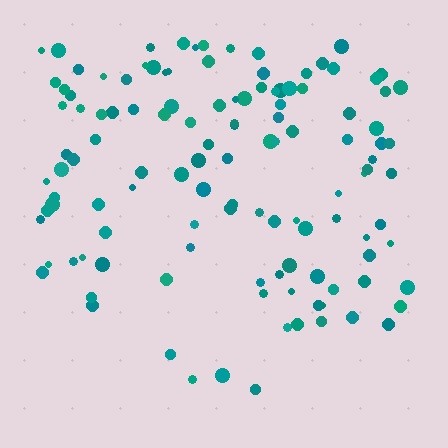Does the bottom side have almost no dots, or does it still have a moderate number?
Still a moderate number, just noticeably fewer than the top.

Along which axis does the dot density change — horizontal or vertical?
Vertical.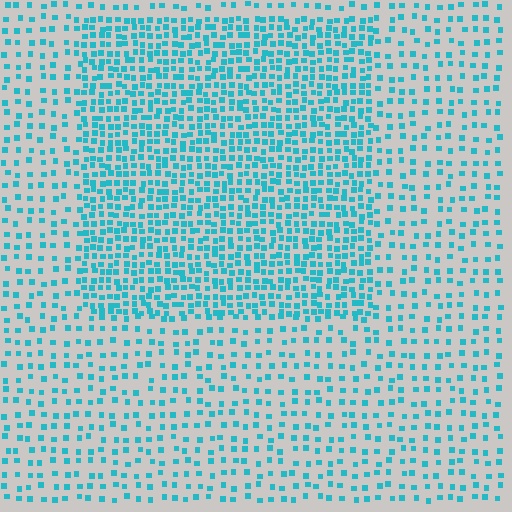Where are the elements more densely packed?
The elements are more densely packed inside the rectangle boundary.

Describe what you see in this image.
The image contains small cyan elements arranged at two different densities. A rectangle-shaped region is visible where the elements are more densely packed than the surrounding area.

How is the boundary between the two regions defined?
The boundary is defined by a change in element density (approximately 2.2x ratio). All elements are the same color, size, and shape.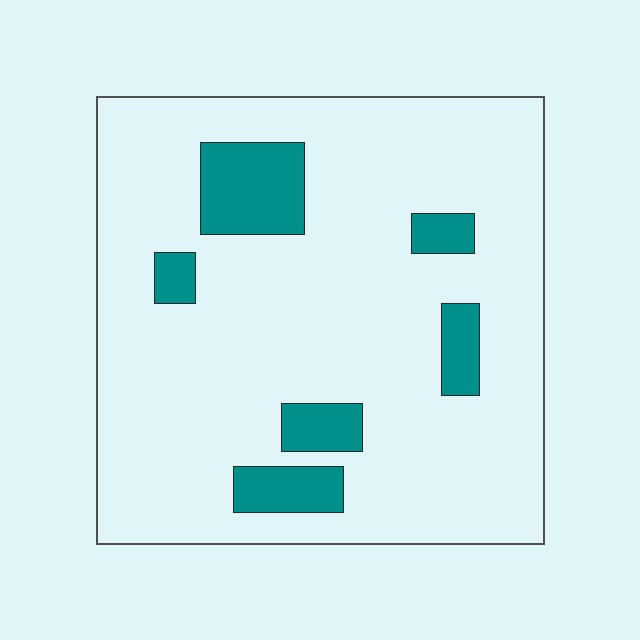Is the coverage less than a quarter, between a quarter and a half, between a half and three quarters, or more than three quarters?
Less than a quarter.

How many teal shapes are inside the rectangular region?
6.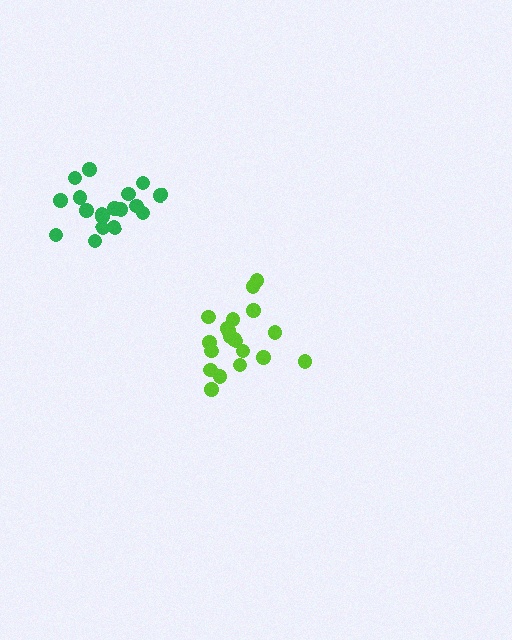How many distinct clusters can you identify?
There are 2 distinct clusters.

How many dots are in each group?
Group 1: 20 dots, Group 2: 18 dots (38 total).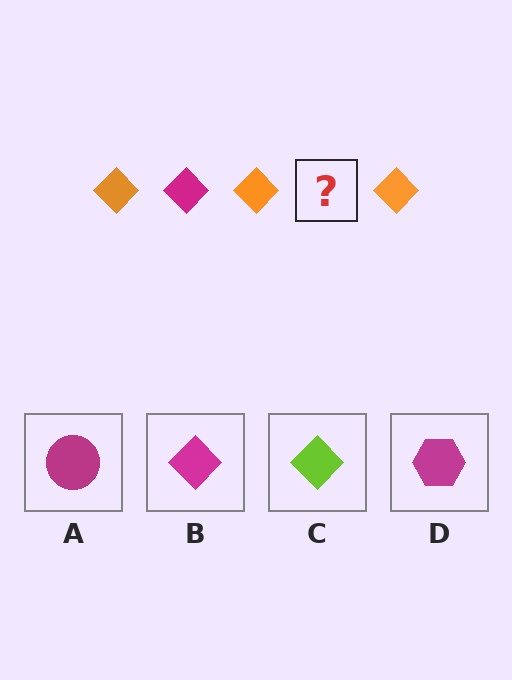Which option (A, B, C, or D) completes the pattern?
B.